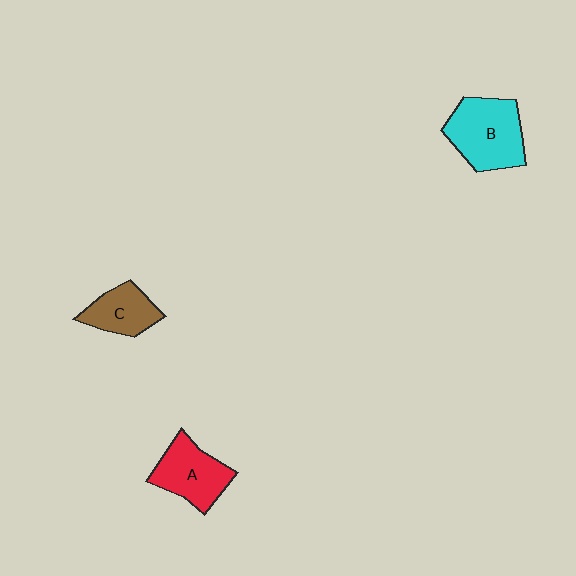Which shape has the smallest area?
Shape C (brown).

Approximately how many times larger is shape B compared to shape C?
Approximately 1.7 times.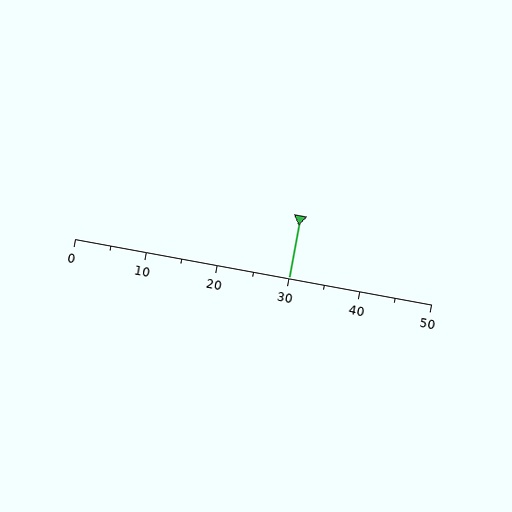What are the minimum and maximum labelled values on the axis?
The axis runs from 0 to 50.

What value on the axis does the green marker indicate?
The marker indicates approximately 30.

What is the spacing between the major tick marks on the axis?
The major ticks are spaced 10 apart.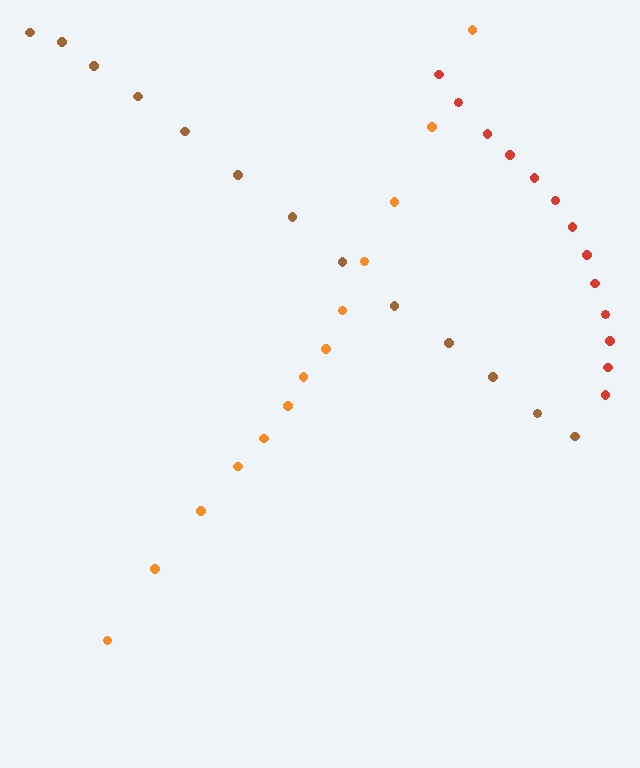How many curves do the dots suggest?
There are 3 distinct paths.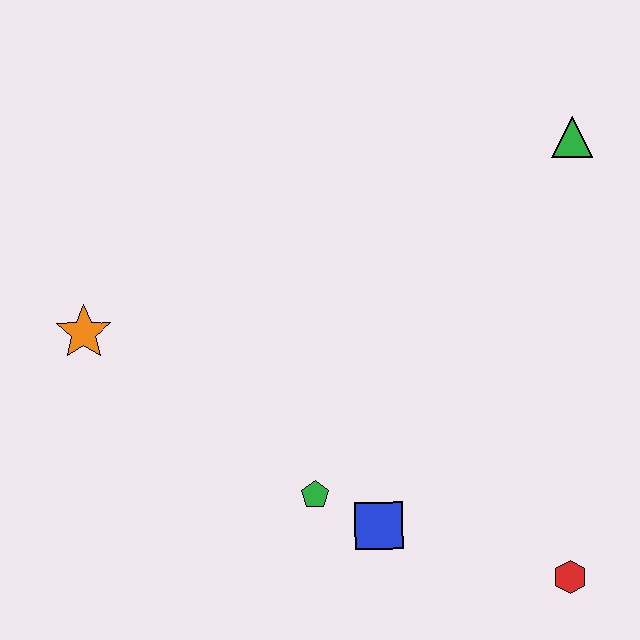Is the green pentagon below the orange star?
Yes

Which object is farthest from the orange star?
The red hexagon is farthest from the orange star.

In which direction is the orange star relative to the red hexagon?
The orange star is to the left of the red hexagon.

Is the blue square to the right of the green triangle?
No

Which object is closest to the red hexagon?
The blue square is closest to the red hexagon.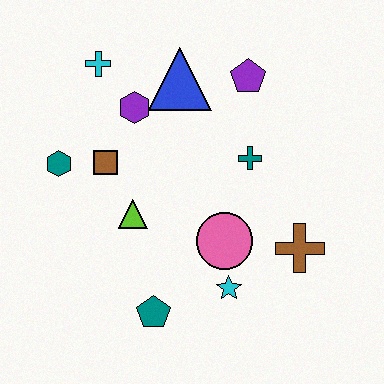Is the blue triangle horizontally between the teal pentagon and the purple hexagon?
No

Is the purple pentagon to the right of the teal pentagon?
Yes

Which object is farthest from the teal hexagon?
The brown cross is farthest from the teal hexagon.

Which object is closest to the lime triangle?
The brown square is closest to the lime triangle.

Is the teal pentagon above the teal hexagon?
No